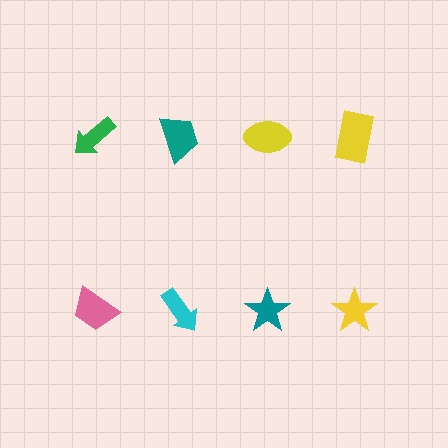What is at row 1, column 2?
A teal trapezoid.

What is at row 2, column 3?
A teal star.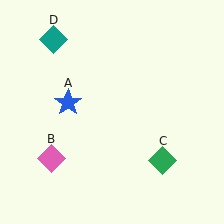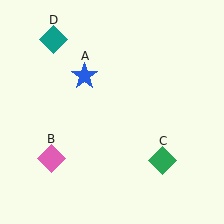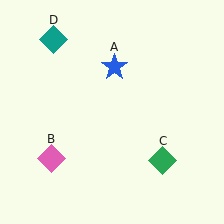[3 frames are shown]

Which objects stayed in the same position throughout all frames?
Pink diamond (object B) and green diamond (object C) and teal diamond (object D) remained stationary.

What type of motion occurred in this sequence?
The blue star (object A) rotated clockwise around the center of the scene.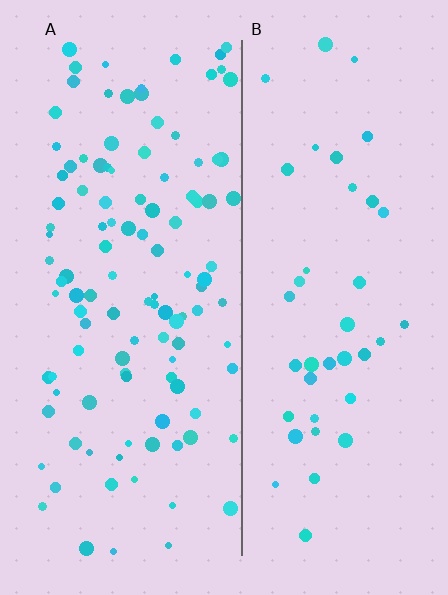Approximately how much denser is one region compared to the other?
Approximately 2.8× — region A over region B.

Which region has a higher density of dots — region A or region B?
A (the left).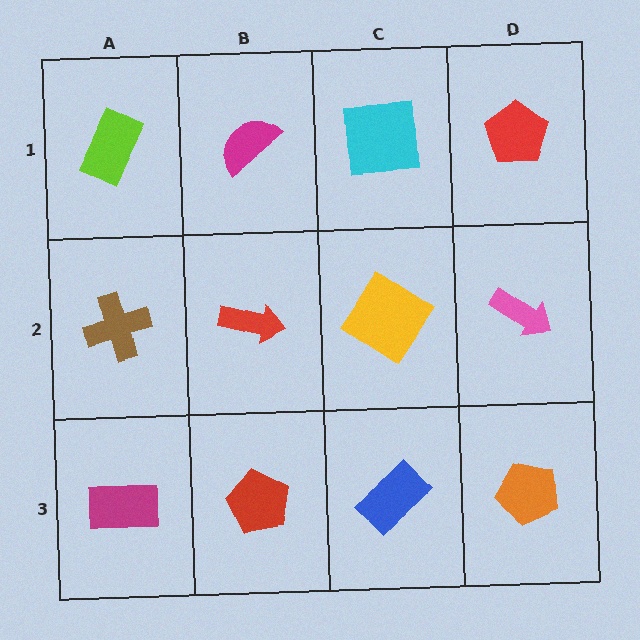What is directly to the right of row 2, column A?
A red arrow.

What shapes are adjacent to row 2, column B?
A magenta semicircle (row 1, column B), a red pentagon (row 3, column B), a brown cross (row 2, column A), a yellow diamond (row 2, column C).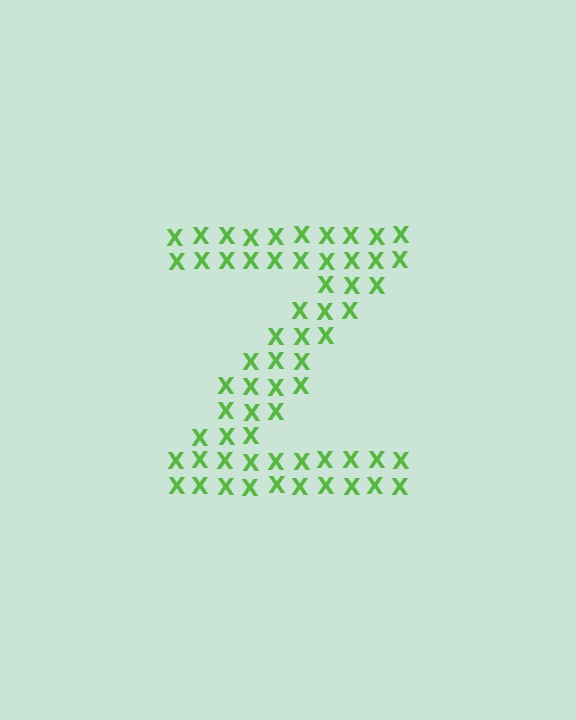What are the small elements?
The small elements are letter X's.